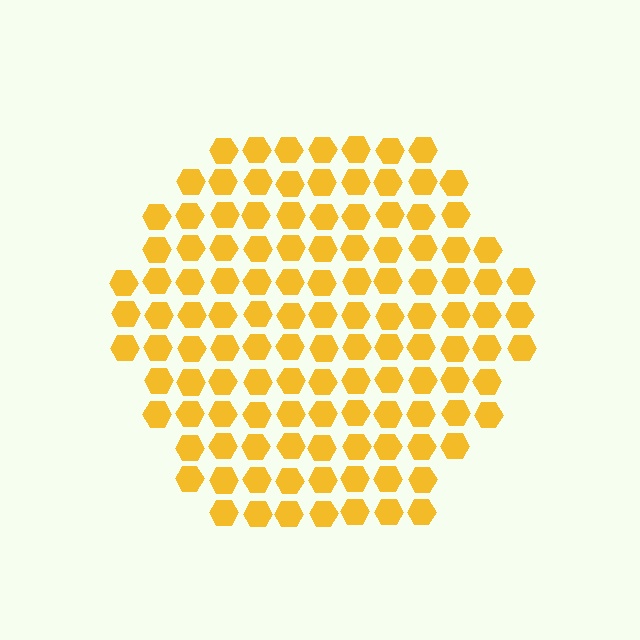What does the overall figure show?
The overall figure shows a hexagon.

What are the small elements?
The small elements are hexagons.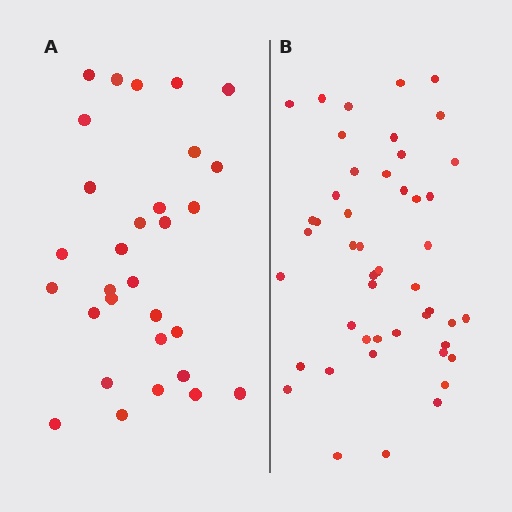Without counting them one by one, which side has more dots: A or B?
Region B (the right region) has more dots.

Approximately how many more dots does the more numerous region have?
Region B has approximately 20 more dots than region A.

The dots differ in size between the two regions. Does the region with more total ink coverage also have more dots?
No. Region A has more total ink coverage because its dots are larger, but region B actually contains more individual dots. Total area can be misleading — the number of items is what matters here.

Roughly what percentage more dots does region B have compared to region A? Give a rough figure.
About 60% more.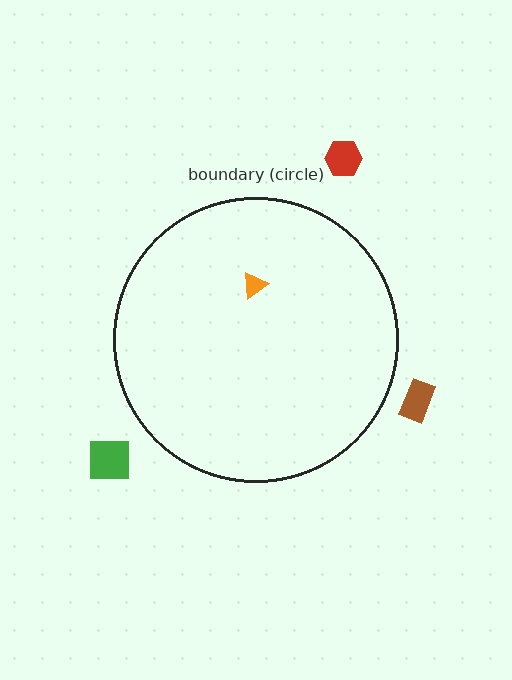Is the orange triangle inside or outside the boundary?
Inside.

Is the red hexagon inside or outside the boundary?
Outside.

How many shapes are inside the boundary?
1 inside, 3 outside.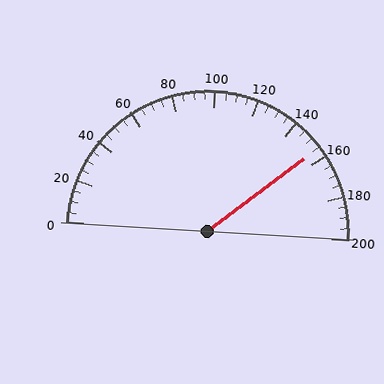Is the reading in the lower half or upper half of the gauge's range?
The reading is in the upper half of the range (0 to 200).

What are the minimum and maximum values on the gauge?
The gauge ranges from 0 to 200.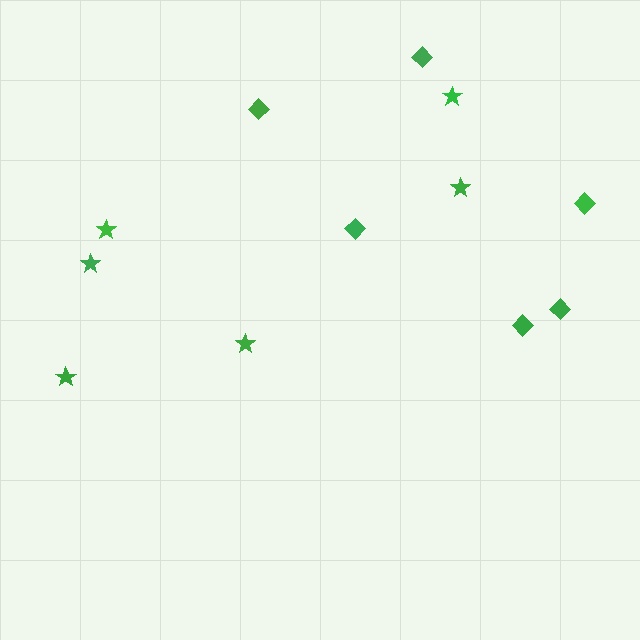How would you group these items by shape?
There are 2 groups: one group of stars (6) and one group of diamonds (6).